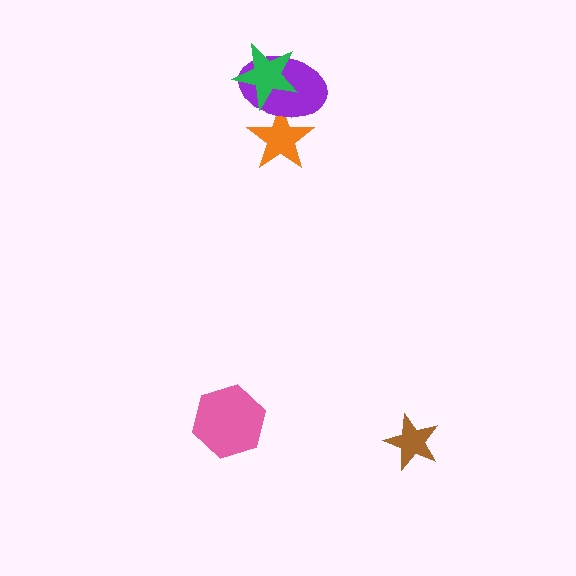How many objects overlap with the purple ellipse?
2 objects overlap with the purple ellipse.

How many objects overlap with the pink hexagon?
0 objects overlap with the pink hexagon.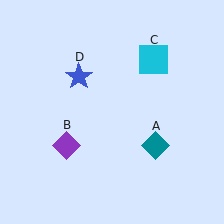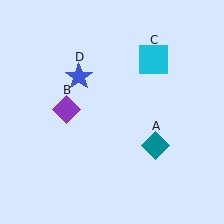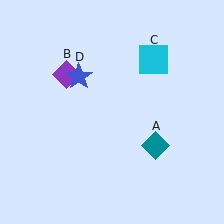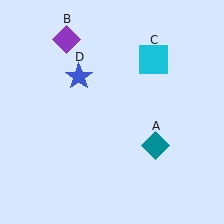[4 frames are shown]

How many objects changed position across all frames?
1 object changed position: purple diamond (object B).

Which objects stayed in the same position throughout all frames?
Teal diamond (object A) and cyan square (object C) and blue star (object D) remained stationary.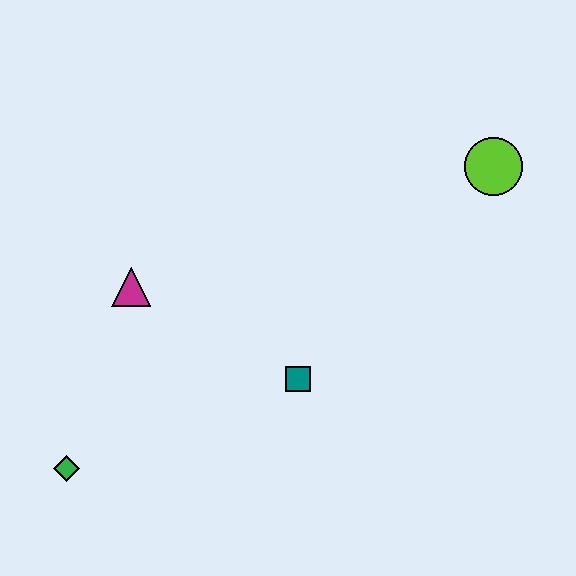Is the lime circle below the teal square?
No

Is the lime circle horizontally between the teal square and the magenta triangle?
No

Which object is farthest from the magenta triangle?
The lime circle is farthest from the magenta triangle.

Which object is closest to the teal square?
The magenta triangle is closest to the teal square.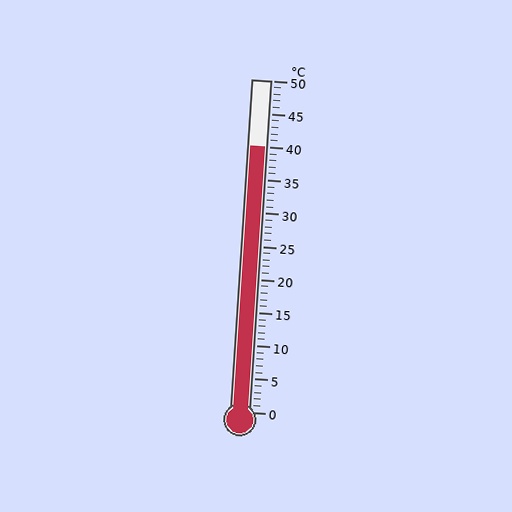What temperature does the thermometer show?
The thermometer shows approximately 40°C.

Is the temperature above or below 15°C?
The temperature is above 15°C.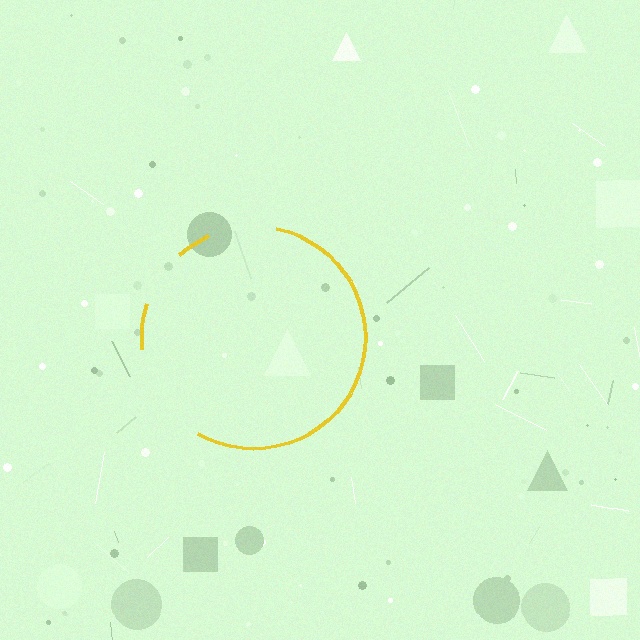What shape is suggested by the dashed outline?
The dashed outline suggests a circle.